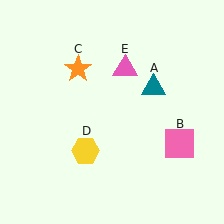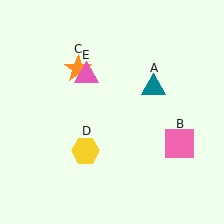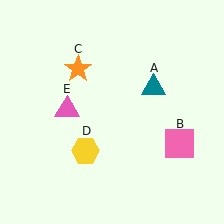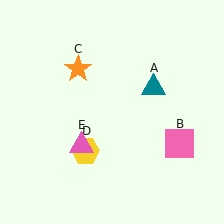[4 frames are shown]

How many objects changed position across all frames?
1 object changed position: pink triangle (object E).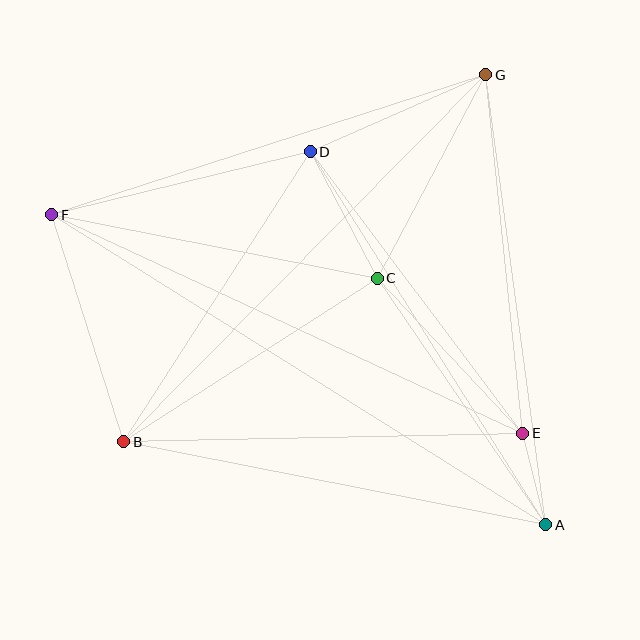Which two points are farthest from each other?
Points A and F are farthest from each other.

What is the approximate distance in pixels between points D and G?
The distance between D and G is approximately 192 pixels.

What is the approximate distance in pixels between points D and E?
The distance between D and E is approximately 353 pixels.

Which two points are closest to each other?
Points A and E are closest to each other.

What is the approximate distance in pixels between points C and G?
The distance between C and G is approximately 231 pixels.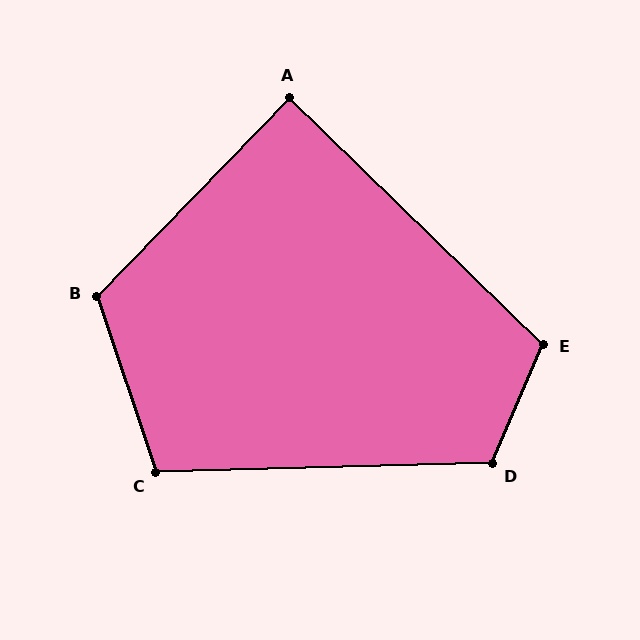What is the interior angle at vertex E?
Approximately 111 degrees (obtuse).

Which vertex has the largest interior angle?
B, at approximately 118 degrees.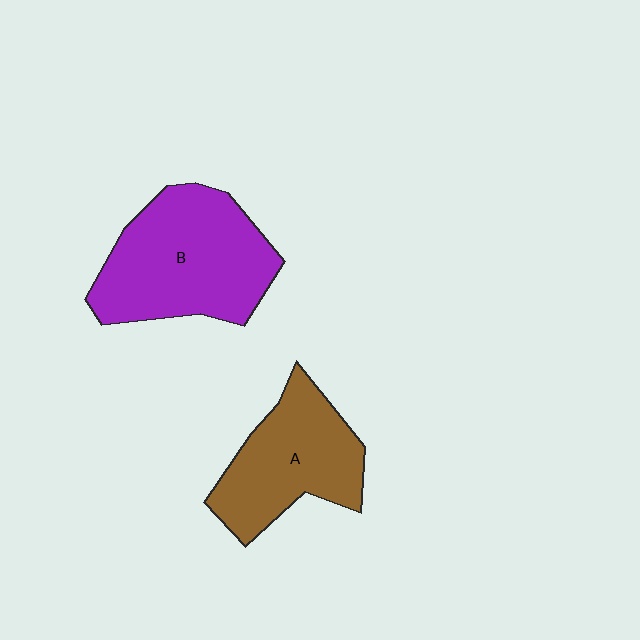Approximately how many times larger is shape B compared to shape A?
Approximately 1.3 times.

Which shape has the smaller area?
Shape A (brown).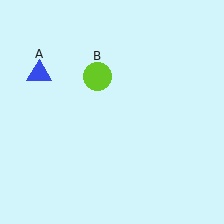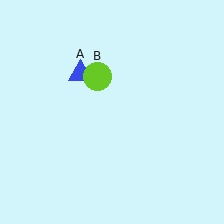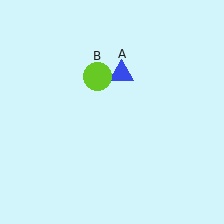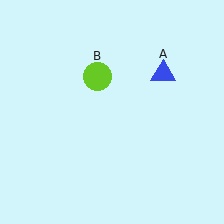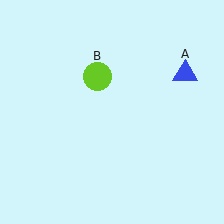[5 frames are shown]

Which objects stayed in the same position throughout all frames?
Lime circle (object B) remained stationary.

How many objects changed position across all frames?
1 object changed position: blue triangle (object A).